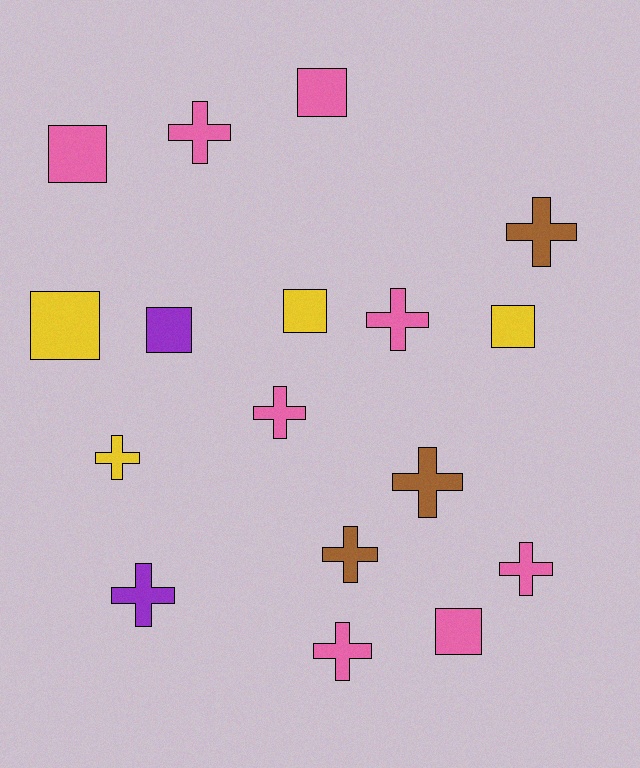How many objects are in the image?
There are 17 objects.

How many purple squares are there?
There is 1 purple square.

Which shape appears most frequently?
Cross, with 10 objects.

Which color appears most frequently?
Pink, with 8 objects.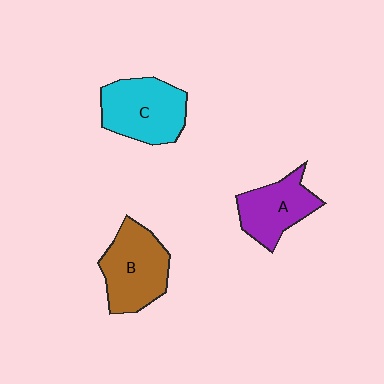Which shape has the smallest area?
Shape A (purple).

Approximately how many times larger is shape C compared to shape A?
Approximately 1.3 times.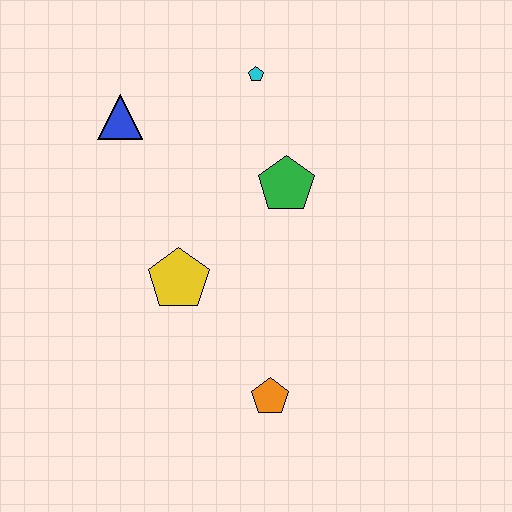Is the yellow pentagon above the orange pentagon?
Yes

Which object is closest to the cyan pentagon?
The green pentagon is closest to the cyan pentagon.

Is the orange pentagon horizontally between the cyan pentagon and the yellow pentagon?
No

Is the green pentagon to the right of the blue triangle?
Yes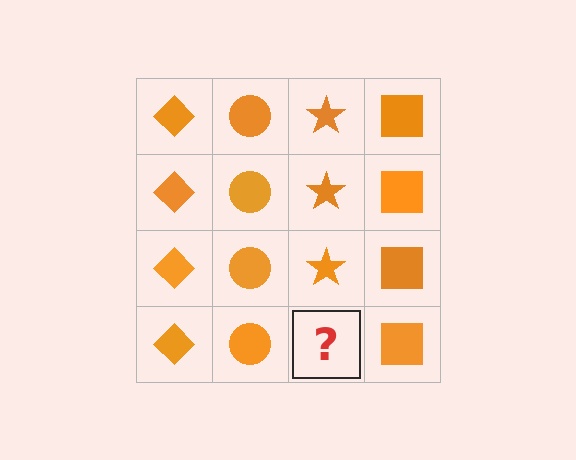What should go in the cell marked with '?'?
The missing cell should contain an orange star.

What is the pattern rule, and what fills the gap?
The rule is that each column has a consistent shape. The gap should be filled with an orange star.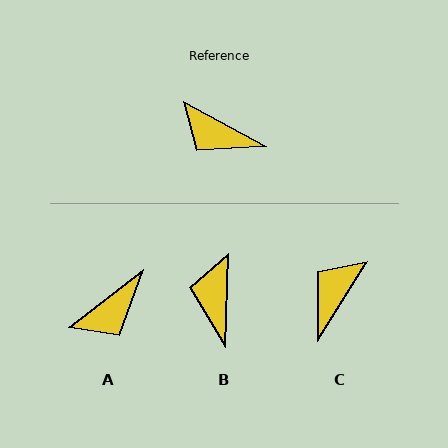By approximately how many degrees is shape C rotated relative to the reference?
Approximately 93 degrees clockwise.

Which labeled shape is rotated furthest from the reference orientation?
C, about 93 degrees away.